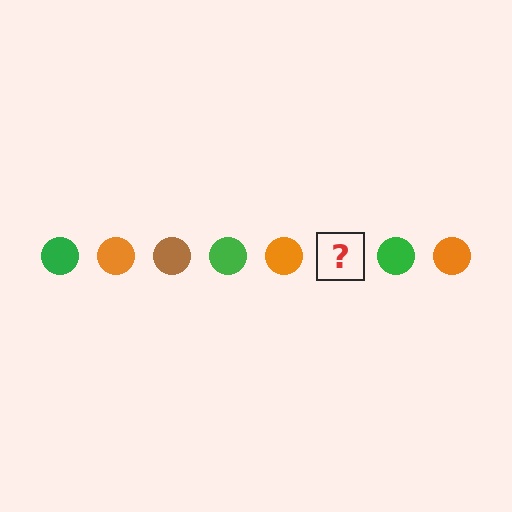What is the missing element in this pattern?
The missing element is a brown circle.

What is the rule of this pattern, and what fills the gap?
The rule is that the pattern cycles through green, orange, brown circles. The gap should be filled with a brown circle.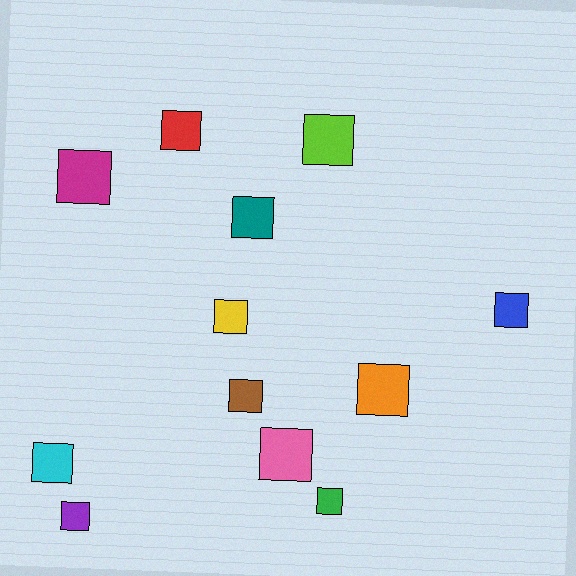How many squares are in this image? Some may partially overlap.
There are 12 squares.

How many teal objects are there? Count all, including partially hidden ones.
There is 1 teal object.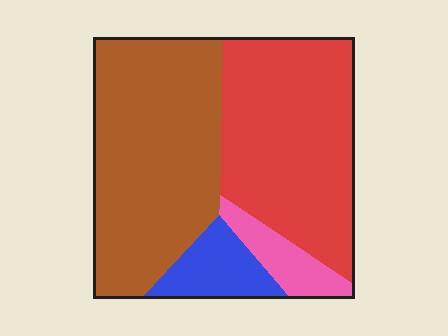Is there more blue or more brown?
Brown.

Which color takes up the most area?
Brown, at roughly 45%.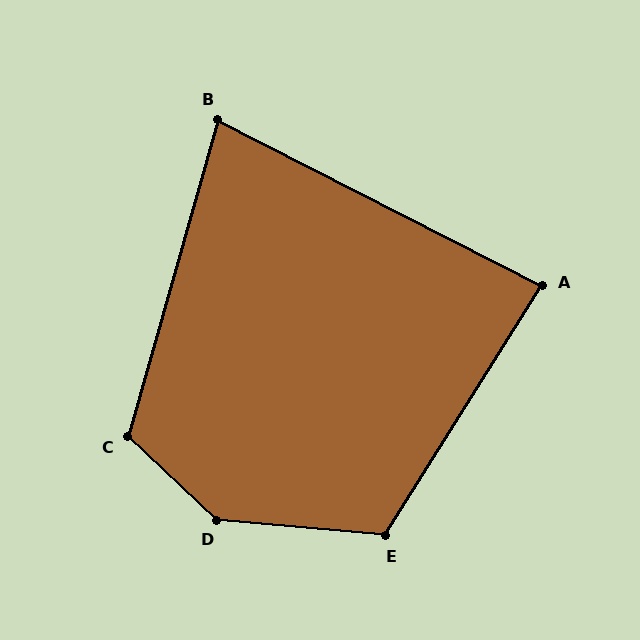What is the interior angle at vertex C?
Approximately 117 degrees (obtuse).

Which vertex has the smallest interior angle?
B, at approximately 79 degrees.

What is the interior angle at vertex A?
Approximately 85 degrees (acute).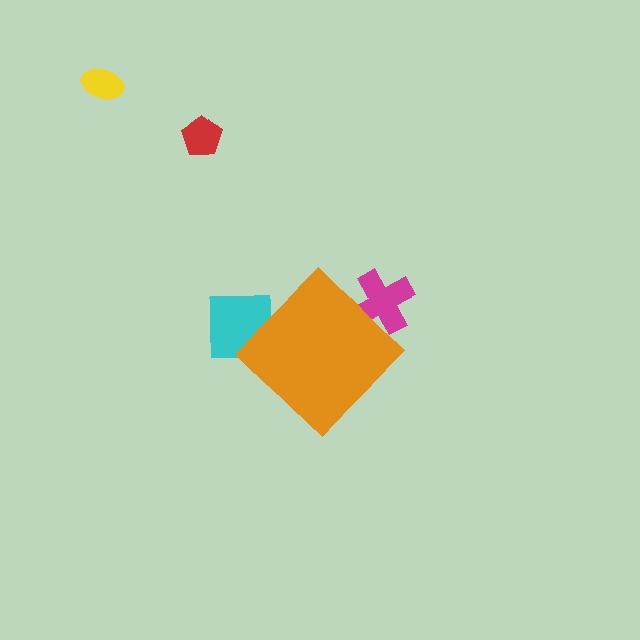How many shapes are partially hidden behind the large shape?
2 shapes are partially hidden.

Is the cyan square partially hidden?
Yes, the cyan square is partially hidden behind the orange diamond.